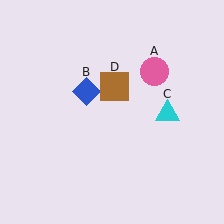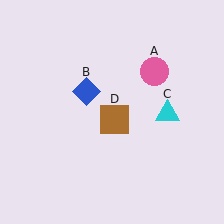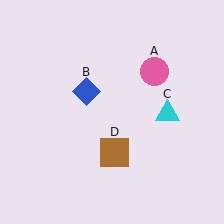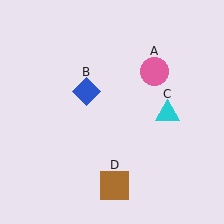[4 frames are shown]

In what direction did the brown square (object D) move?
The brown square (object D) moved down.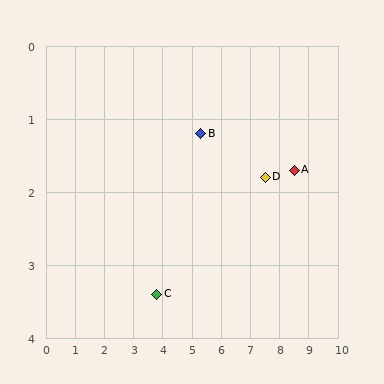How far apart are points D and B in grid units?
Points D and B are about 2.3 grid units apart.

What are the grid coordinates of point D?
Point D is at approximately (7.5, 1.8).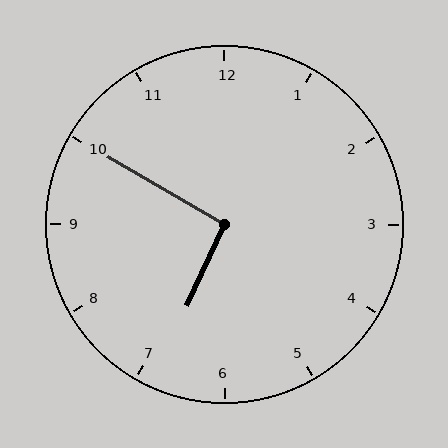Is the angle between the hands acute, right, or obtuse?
It is right.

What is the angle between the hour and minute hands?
Approximately 95 degrees.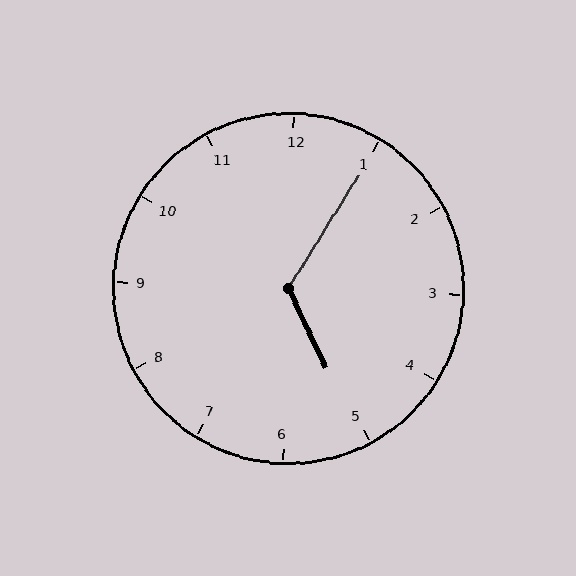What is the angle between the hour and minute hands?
Approximately 122 degrees.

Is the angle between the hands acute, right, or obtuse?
It is obtuse.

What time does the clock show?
5:05.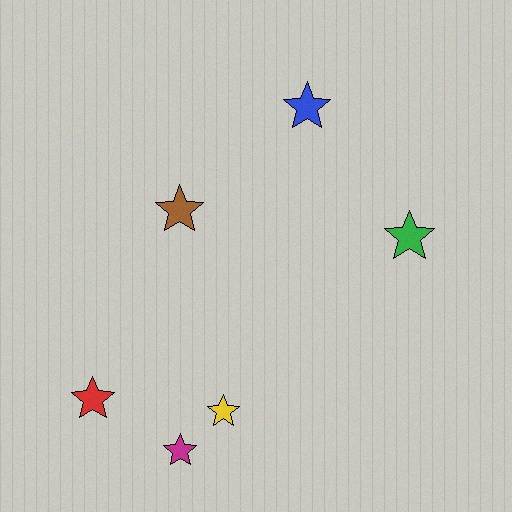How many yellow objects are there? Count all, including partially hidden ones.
There is 1 yellow object.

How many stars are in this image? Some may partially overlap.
There are 6 stars.